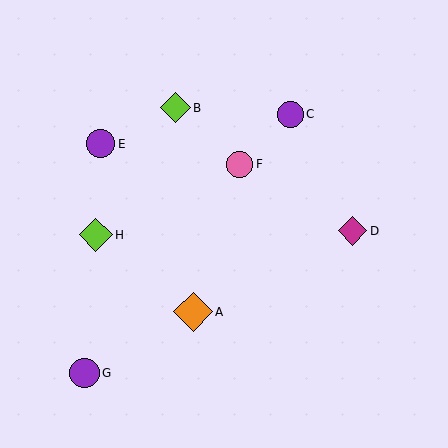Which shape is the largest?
The orange diamond (labeled A) is the largest.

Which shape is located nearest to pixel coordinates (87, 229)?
The lime diamond (labeled H) at (96, 235) is nearest to that location.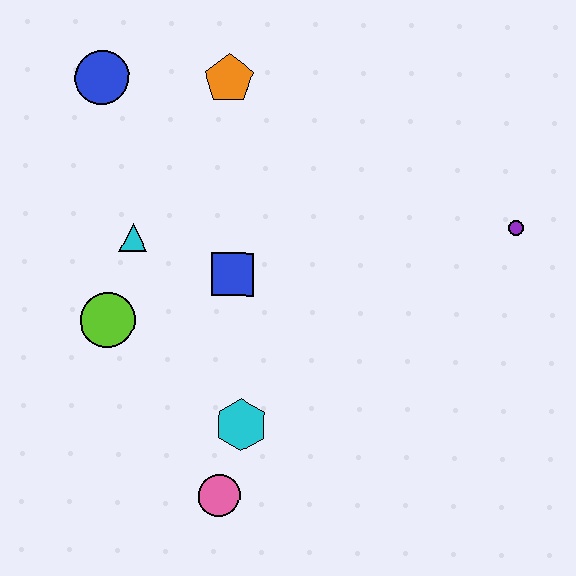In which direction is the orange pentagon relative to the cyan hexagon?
The orange pentagon is above the cyan hexagon.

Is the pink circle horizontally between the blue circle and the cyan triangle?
No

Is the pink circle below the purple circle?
Yes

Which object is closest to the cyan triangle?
The lime circle is closest to the cyan triangle.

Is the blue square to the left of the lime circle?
No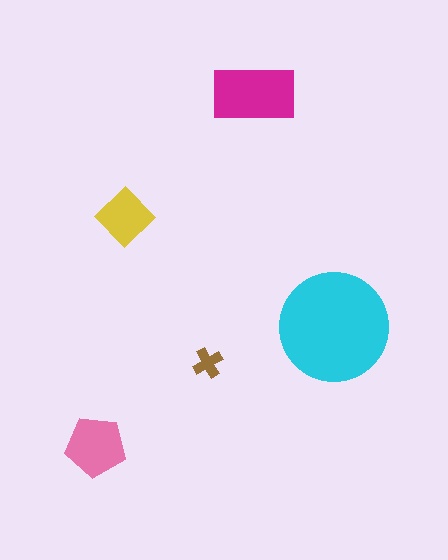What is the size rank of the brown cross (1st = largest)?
5th.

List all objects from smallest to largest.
The brown cross, the yellow diamond, the pink pentagon, the magenta rectangle, the cyan circle.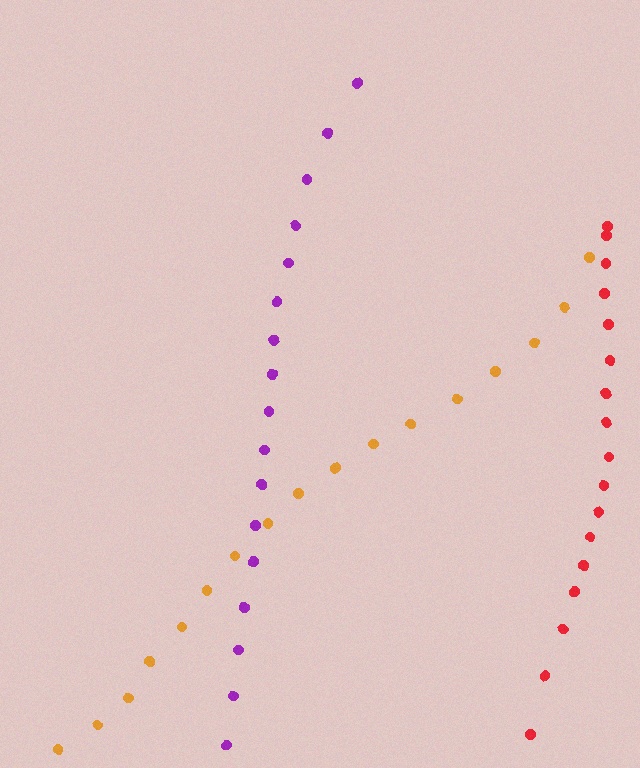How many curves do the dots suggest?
There are 3 distinct paths.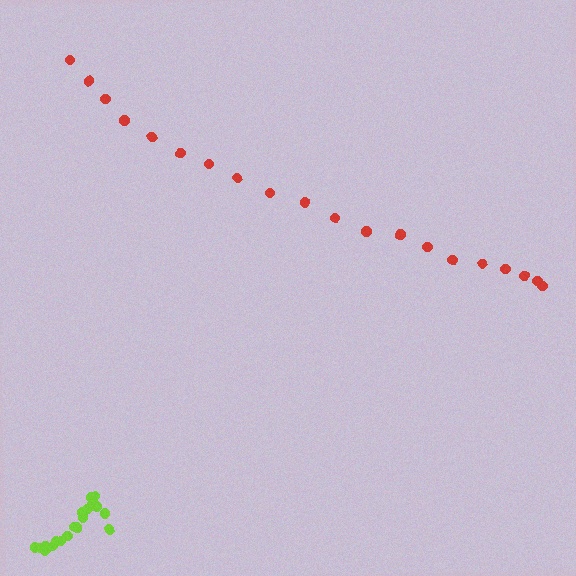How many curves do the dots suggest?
There are 2 distinct paths.